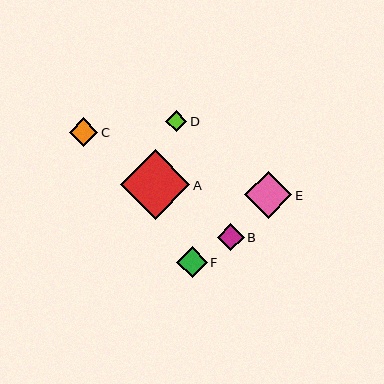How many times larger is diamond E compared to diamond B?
Diamond E is approximately 1.7 times the size of diamond B.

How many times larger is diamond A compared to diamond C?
Diamond A is approximately 2.4 times the size of diamond C.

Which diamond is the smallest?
Diamond D is the smallest with a size of approximately 21 pixels.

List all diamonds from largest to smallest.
From largest to smallest: A, E, F, C, B, D.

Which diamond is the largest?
Diamond A is the largest with a size of approximately 70 pixels.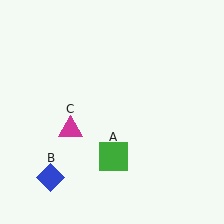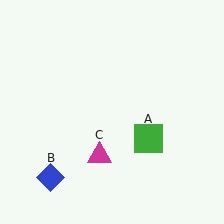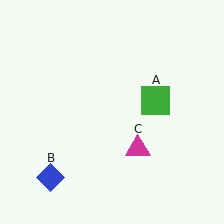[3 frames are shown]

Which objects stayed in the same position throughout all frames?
Blue diamond (object B) remained stationary.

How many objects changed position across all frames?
2 objects changed position: green square (object A), magenta triangle (object C).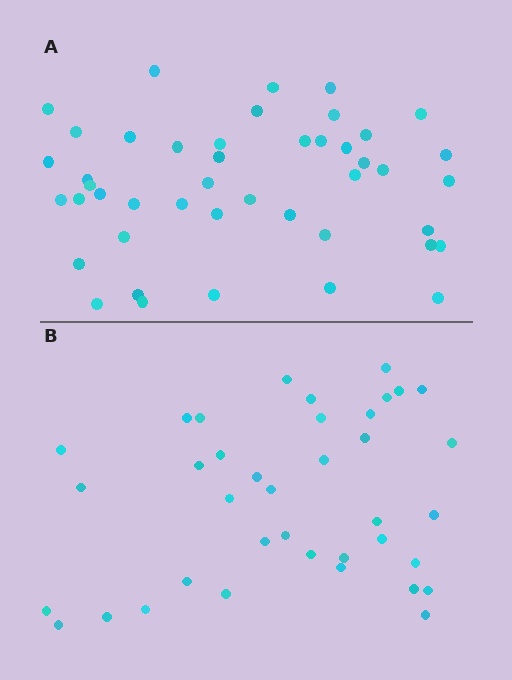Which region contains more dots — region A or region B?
Region A (the top region) has more dots.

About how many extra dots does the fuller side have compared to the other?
Region A has roughly 8 or so more dots than region B.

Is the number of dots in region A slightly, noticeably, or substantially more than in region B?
Region A has only slightly more — the two regions are fairly close. The ratio is roughly 1.2 to 1.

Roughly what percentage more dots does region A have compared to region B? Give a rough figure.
About 20% more.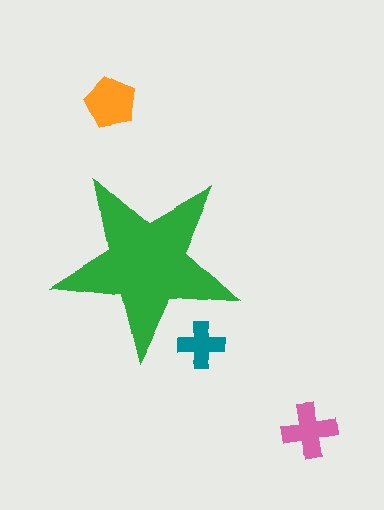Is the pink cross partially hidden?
No, the pink cross is fully visible.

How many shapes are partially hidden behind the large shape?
1 shape is partially hidden.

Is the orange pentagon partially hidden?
No, the orange pentagon is fully visible.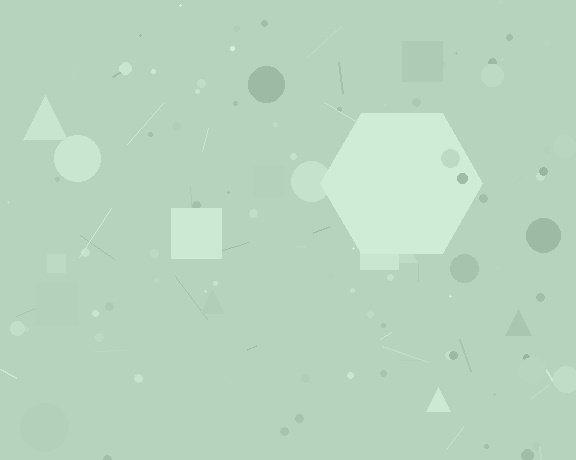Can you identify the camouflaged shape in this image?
The camouflaged shape is a hexagon.